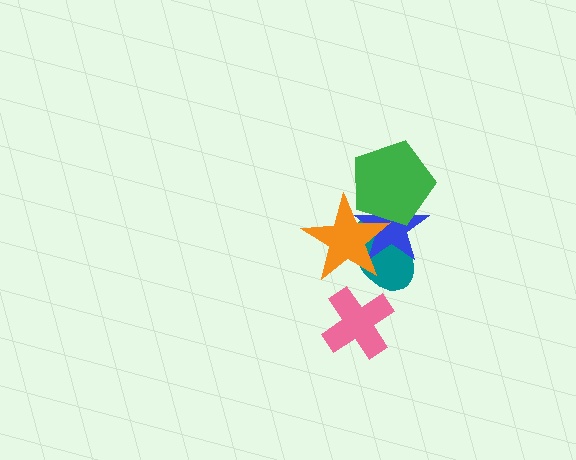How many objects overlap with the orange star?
3 objects overlap with the orange star.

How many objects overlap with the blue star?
3 objects overlap with the blue star.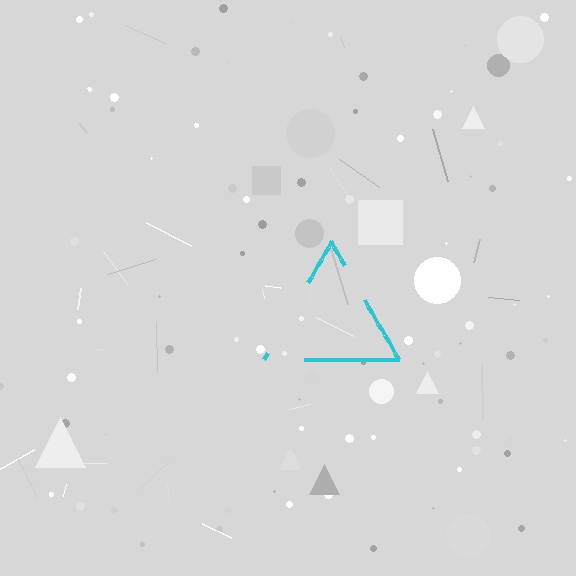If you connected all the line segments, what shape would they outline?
They would outline a triangle.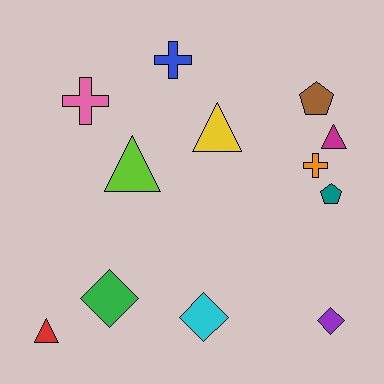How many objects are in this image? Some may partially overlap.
There are 12 objects.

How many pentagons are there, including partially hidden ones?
There are 2 pentagons.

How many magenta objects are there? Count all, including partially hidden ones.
There is 1 magenta object.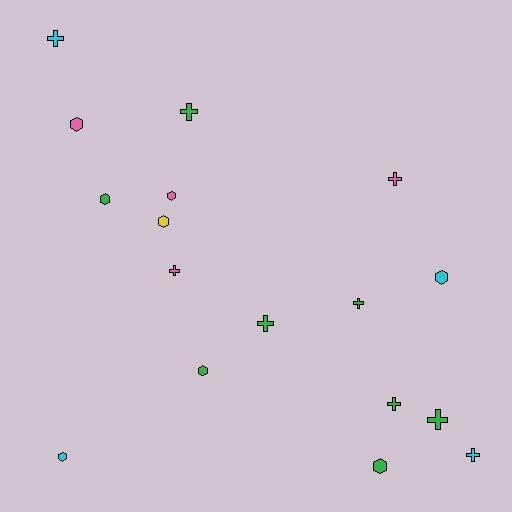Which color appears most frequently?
Green, with 8 objects.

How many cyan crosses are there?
There are 2 cyan crosses.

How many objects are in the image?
There are 17 objects.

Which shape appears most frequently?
Cross, with 9 objects.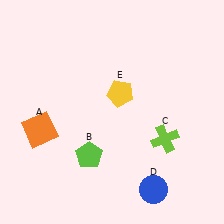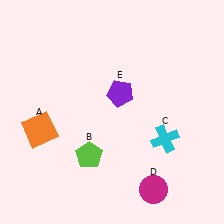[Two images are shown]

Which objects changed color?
C changed from lime to cyan. D changed from blue to magenta. E changed from yellow to purple.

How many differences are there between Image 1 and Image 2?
There are 3 differences between the two images.